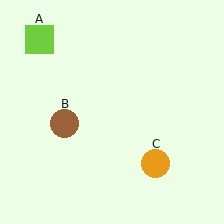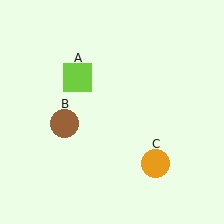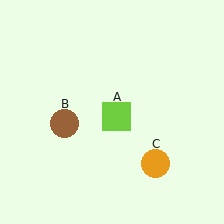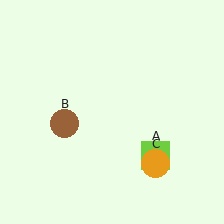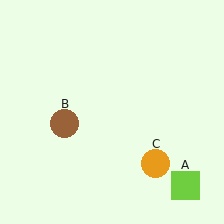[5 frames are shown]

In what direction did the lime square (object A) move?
The lime square (object A) moved down and to the right.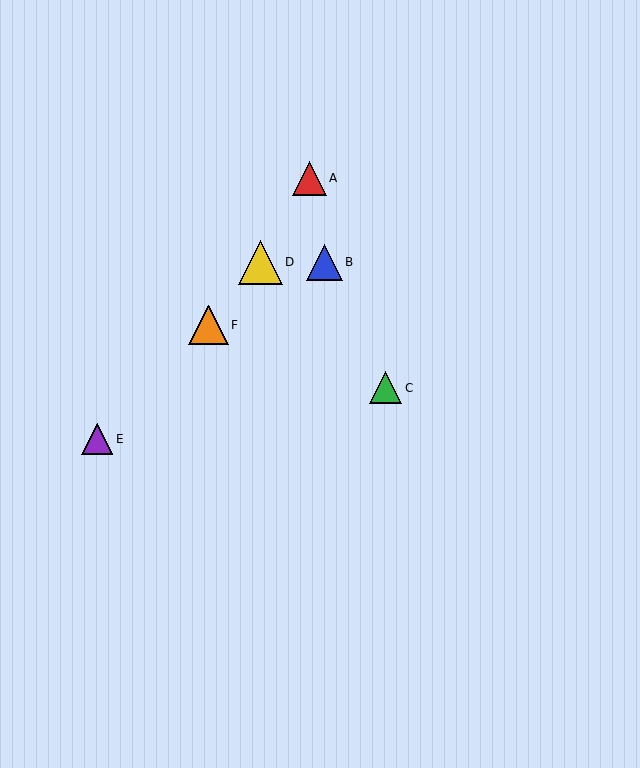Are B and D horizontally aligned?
Yes, both are at y≈262.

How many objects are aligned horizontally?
2 objects (B, D) are aligned horizontally.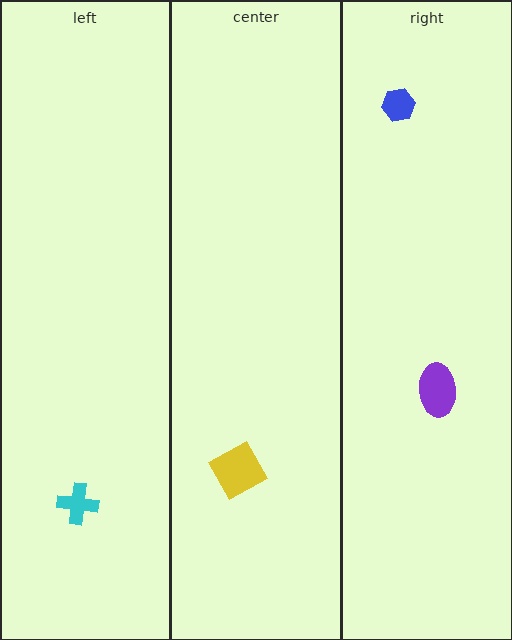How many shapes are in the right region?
2.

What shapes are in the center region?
The yellow square.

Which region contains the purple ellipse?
The right region.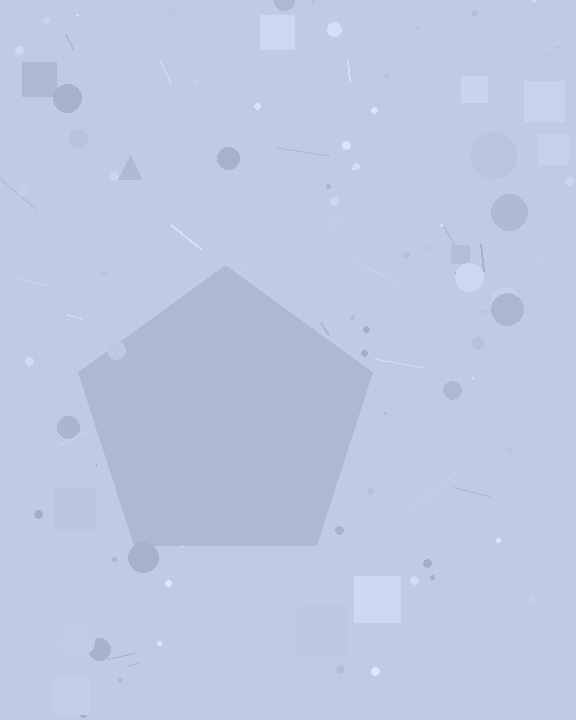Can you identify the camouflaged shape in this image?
The camouflaged shape is a pentagon.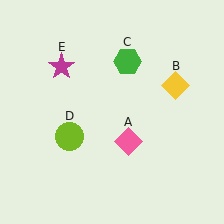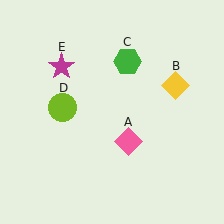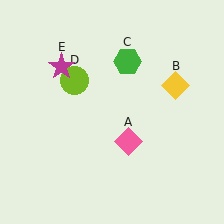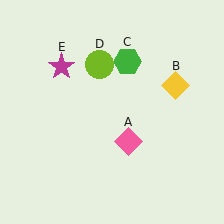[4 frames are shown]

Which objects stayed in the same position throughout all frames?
Pink diamond (object A) and yellow diamond (object B) and green hexagon (object C) and magenta star (object E) remained stationary.